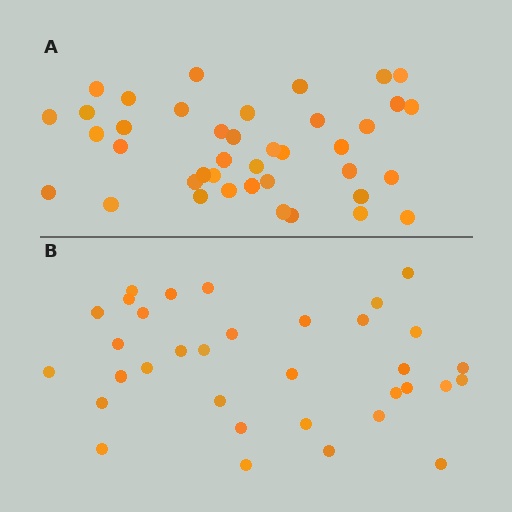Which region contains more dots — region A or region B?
Region A (the top region) has more dots.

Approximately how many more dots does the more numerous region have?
Region A has about 6 more dots than region B.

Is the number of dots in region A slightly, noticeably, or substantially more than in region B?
Region A has only slightly more — the two regions are fairly close. The ratio is roughly 1.2 to 1.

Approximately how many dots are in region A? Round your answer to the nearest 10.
About 40 dots.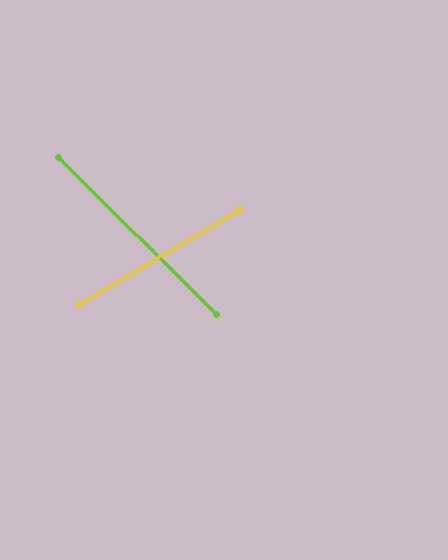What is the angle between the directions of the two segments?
Approximately 75 degrees.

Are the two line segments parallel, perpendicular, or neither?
Neither parallel nor perpendicular — they differ by about 75°.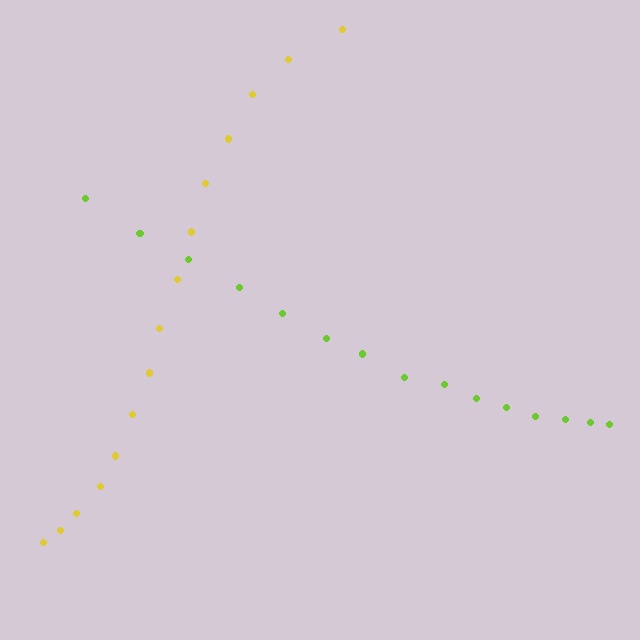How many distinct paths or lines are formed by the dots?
There are 2 distinct paths.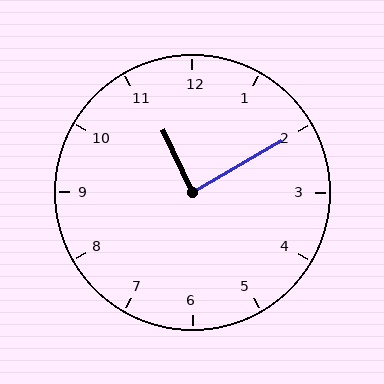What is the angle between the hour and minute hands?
Approximately 85 degrees.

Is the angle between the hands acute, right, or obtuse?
It is right.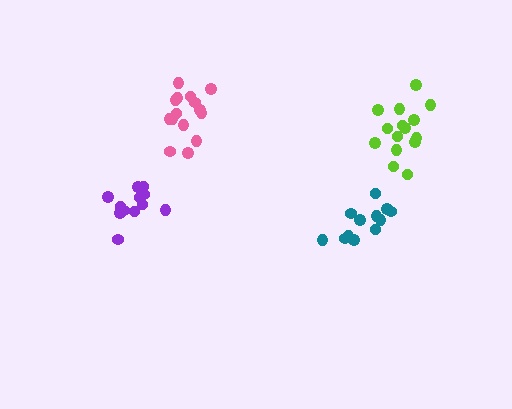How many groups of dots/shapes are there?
There are 4 groups.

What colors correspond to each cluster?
The clusters are colored: teal, purple, lime, pink.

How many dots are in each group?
Group 1: 12 dots, Group 2: 12 dots, Group 3: 15 dots, Group 4: 15 dots (54 total).